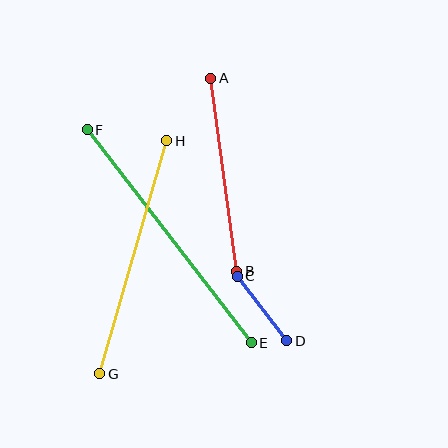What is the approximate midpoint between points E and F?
The midpoint is at approximately (169, 236) pixels.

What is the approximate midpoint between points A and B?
The midpoint is at approximately (224, 175) pixels.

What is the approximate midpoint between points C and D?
The midpoint is at approximately (262, 309) pixels.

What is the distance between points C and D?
The distance is approximately 82 pixels.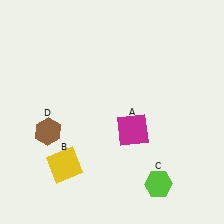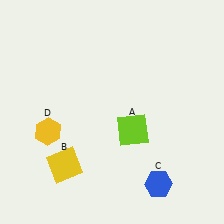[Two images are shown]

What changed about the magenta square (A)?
In Image 1, A is magenta. In Image 2, it changed to lime.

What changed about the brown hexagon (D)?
In Image 1, D is brown. In Image 2, it changed to yellow.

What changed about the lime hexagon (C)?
In Image 1, C is lime. In Image 2, it changed to blue.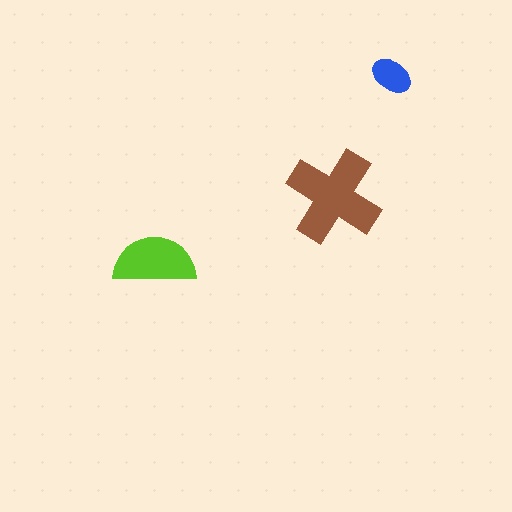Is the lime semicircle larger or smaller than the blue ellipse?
Larger.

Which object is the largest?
The brown cross.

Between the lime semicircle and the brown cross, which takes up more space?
The brown cross.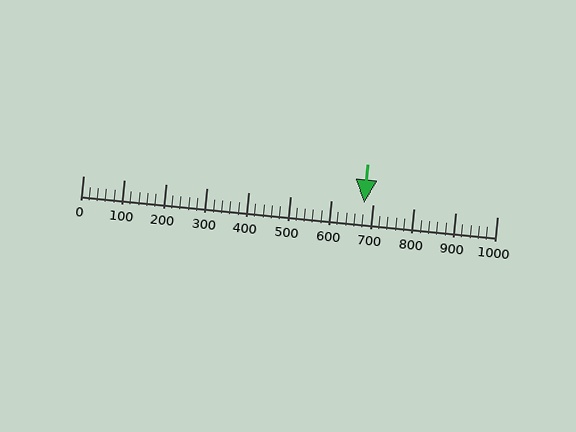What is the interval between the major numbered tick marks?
The major tick marks are spaced 100 units apart.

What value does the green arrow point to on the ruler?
The green arrow points to approximately 680.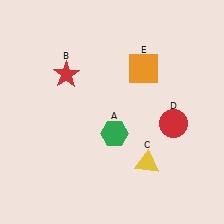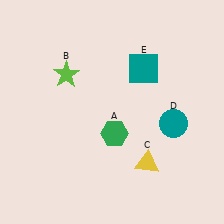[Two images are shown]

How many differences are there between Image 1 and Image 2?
There are 3 differences between the two images.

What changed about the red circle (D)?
In Image 1, D is red. In Image 2, it changed to teal.